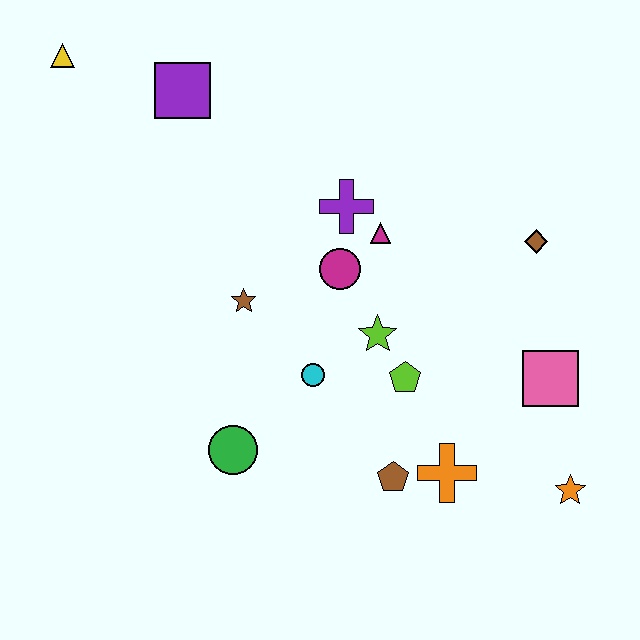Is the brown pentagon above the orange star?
Yes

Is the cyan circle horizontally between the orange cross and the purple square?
Yes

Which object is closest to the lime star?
The lime pentagon is closest to the lime star.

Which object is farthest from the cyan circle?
The yellow triangle is farthest from the cyan circle.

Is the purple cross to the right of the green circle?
Yes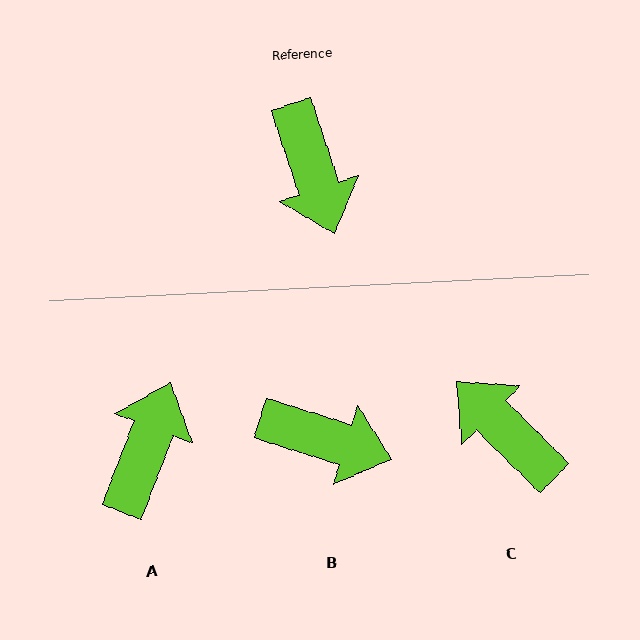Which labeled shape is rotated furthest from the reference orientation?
C, about 153 degrees away.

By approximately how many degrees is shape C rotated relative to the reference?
Approximately 153 degrees clockwise.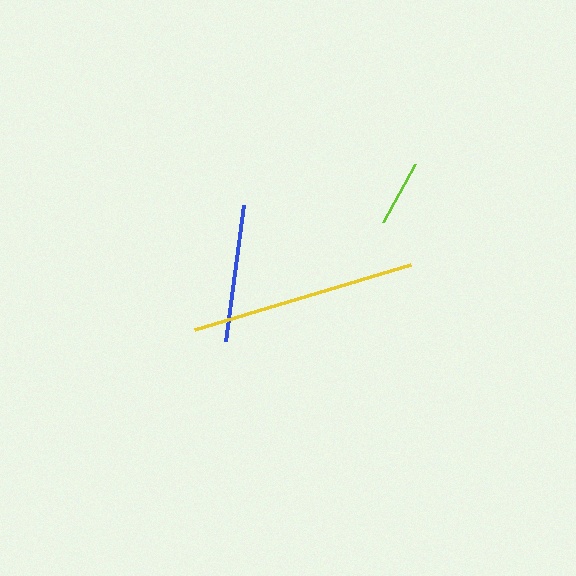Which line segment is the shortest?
The lime line is the shortest at approximately 66 pixels.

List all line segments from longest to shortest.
From longest to shortest: yellow, blue, lime.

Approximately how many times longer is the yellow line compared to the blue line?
The yellow line is approximately 1.6 times the length of the blue line.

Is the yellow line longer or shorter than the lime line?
The yellow line is longer than the lime line.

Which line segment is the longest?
The yellow line is the longest at approximately 226 pixels.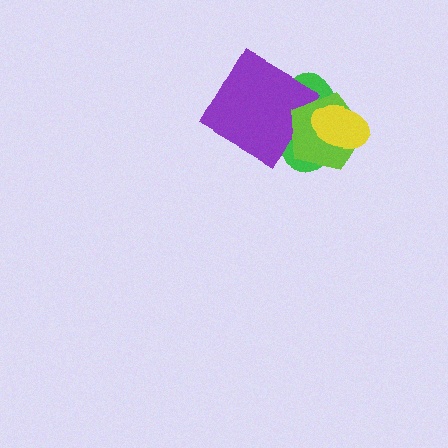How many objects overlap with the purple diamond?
2 objects overlap with the purple diamond.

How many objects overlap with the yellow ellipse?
2 objects overlap with the yellow ellipse.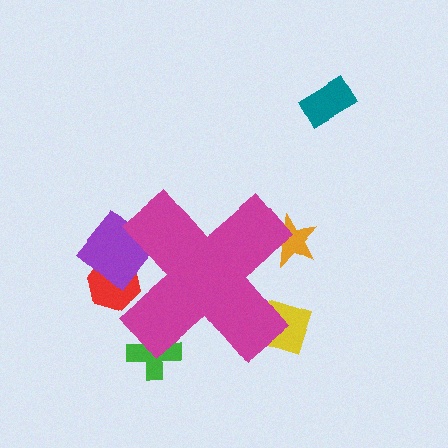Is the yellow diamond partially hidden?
Yes, the yellow diamond is partially hidden behind the magenta cross.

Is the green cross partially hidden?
Yes, the green cross is partially hidden behind the magenta cross.